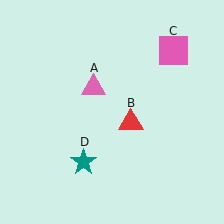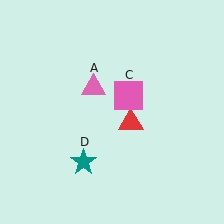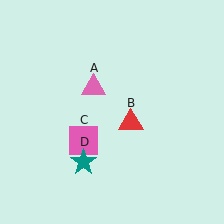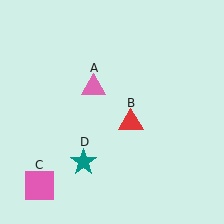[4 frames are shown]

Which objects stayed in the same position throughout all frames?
Pink triangle (object A) and red triangle (object B) and teal star (object D) remained stationary.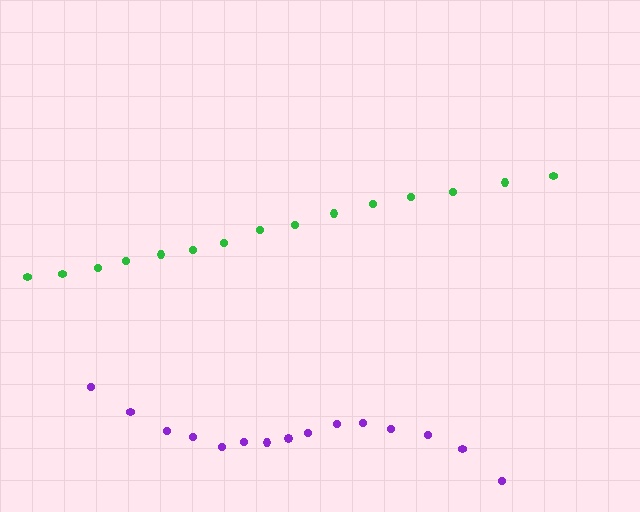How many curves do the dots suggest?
There are 2 distinct paths.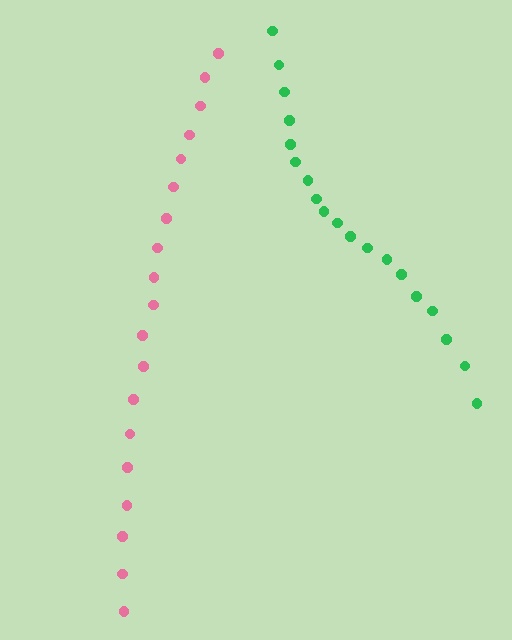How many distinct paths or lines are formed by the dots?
There are 2 distinct paths.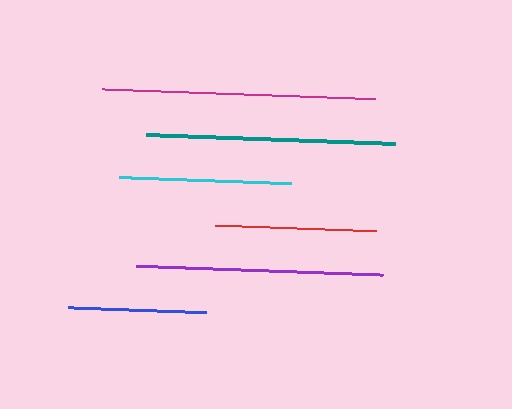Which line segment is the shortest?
The blue line is the shortest at approximately 138 pixels.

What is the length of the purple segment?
The purple segment is approximately 247 pixels long.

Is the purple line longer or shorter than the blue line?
The purple line is longer than the blue line.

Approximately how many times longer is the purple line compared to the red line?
The purple line is approximately 1.5 times the length of the red line.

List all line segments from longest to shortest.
From longest to shortest: magenta, teal, purple, cyan, red, blue.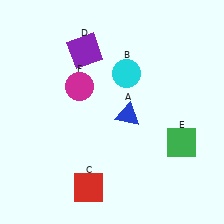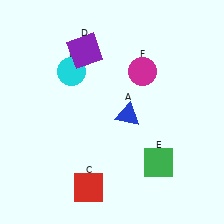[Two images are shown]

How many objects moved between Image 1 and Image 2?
3 objects moved between the two images.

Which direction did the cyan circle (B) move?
The cyan circle (B) moved left.